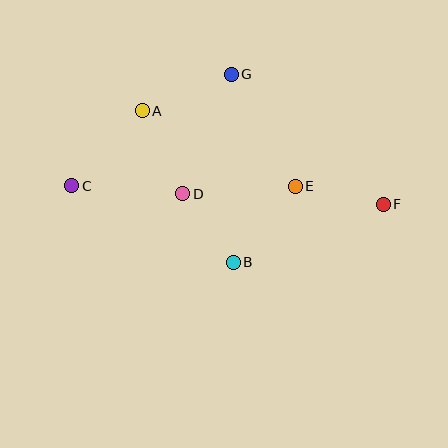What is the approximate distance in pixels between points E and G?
The distance between E and G is approximately 129 pixels.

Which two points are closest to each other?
Points B and D are closest to each other.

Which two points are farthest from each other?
Points C and F are farthest from each other.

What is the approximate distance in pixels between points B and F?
The distance between B and F is approximately 161 pixels.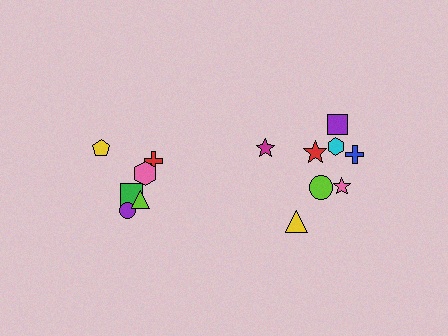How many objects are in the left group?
There are 6 objects.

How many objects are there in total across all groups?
There are 14 objects.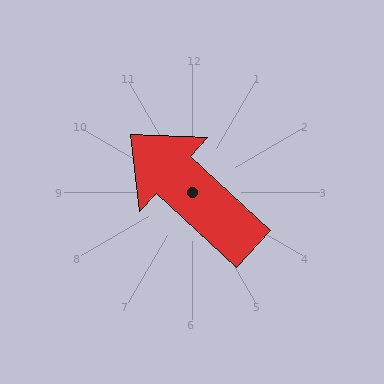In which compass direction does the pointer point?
Northwest.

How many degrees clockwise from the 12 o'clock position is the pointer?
Approximately 313 degrees.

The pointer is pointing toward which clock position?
Roughly 10 o'clock.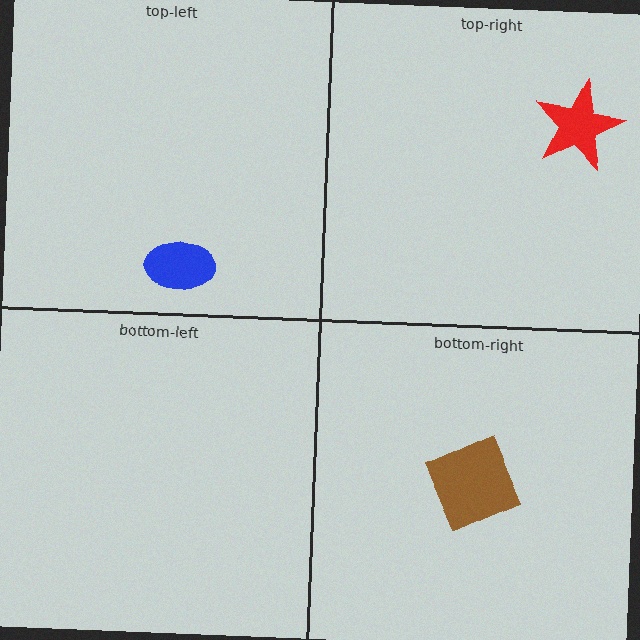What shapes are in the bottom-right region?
The brown square.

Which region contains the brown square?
The bottom-right region.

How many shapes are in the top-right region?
1.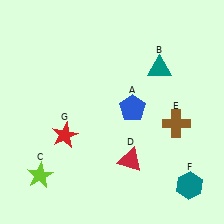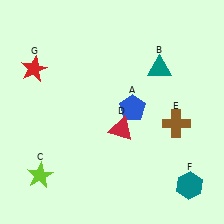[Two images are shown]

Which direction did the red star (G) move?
The red star (G) moved up.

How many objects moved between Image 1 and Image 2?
2 objects moved between the two images.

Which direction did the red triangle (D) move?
The red triangle (D) moved up.